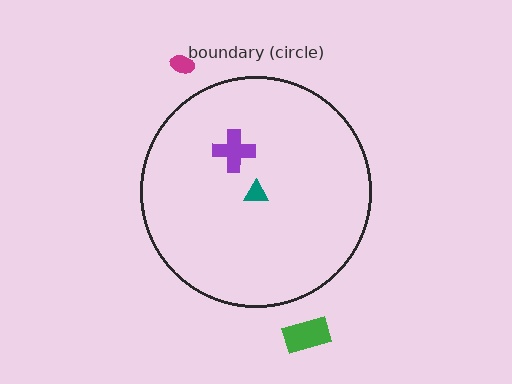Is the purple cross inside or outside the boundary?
Inside.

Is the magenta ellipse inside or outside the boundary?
Outside.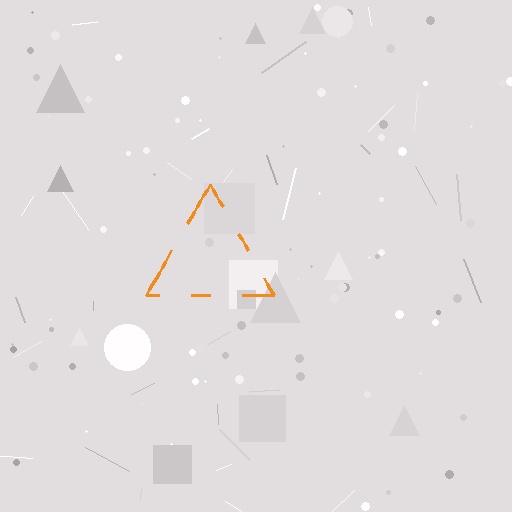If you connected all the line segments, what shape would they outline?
They would outline a triangle.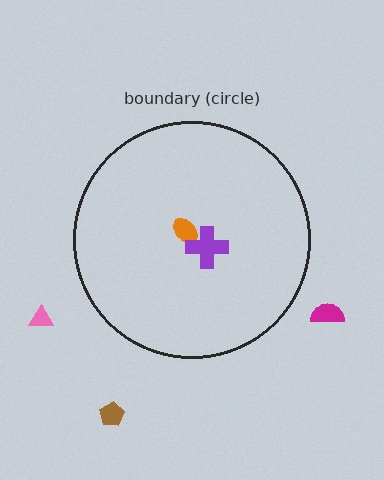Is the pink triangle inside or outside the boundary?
Outside.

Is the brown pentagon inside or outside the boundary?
Outside.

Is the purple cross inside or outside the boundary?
Inside.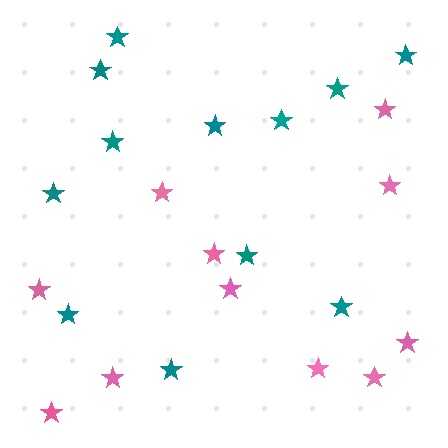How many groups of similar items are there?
There are 2 groups: one group of teal stars (12) and one group of pink stars (11).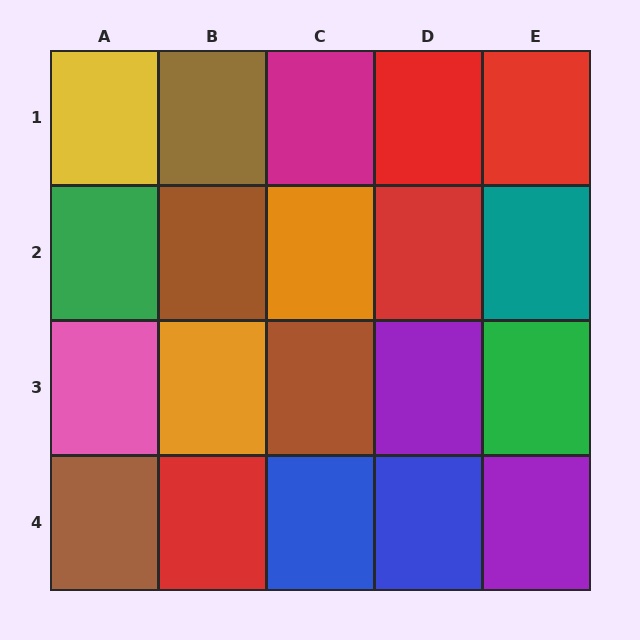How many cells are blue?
2 cells are blue.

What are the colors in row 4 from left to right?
Brown, red, blue, blue, purple.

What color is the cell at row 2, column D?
Red.